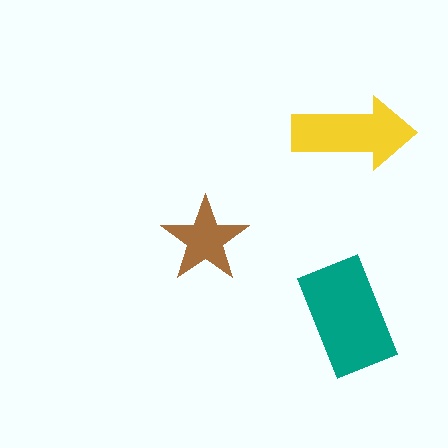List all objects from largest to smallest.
The teal rectangle, the yellow arrow, the brown star.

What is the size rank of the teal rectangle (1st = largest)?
1st.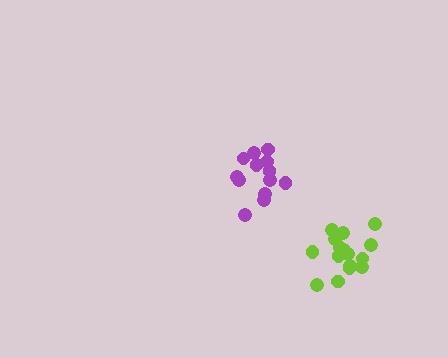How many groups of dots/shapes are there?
There are 2 groups.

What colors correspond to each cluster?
The clusters are colored: purple, lime.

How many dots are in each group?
Group 1: 13 dots, Group 2: 16 dots (29 total).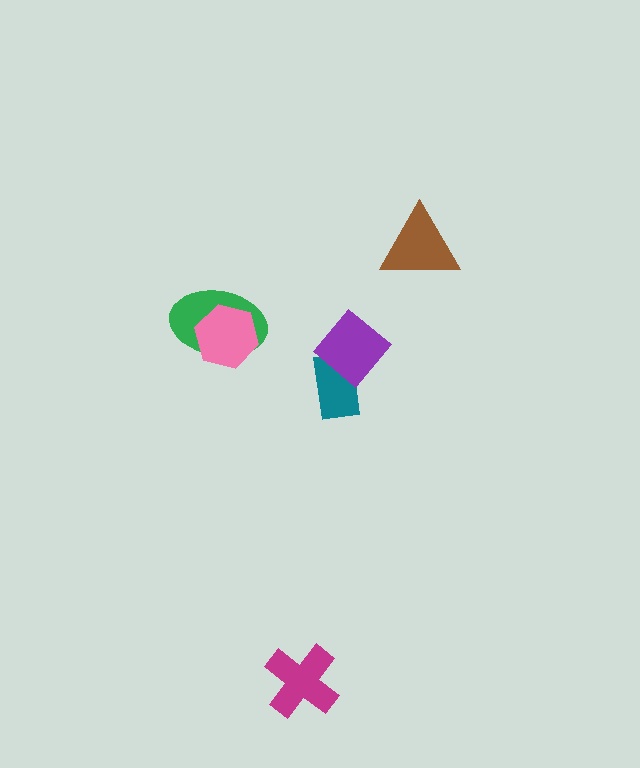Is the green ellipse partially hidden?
Yes, it is partially covered by another shape.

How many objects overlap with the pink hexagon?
1 object overlaps with the pink hexagon.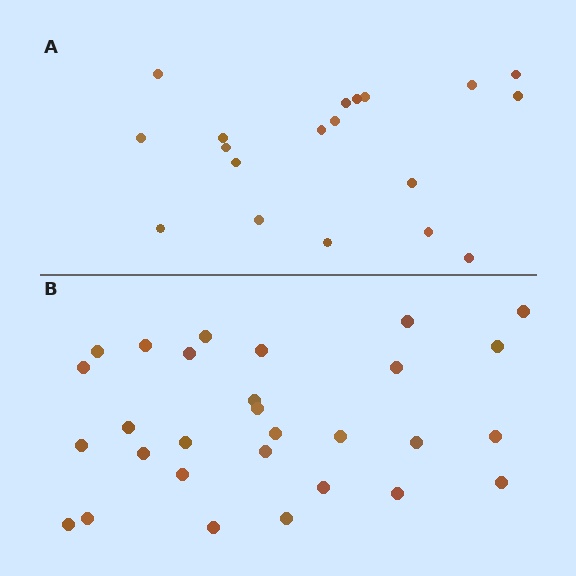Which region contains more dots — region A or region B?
Region B (the bottom region) has more dots.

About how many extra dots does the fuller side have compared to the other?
Region B has roughly 10 or so more dots than region A.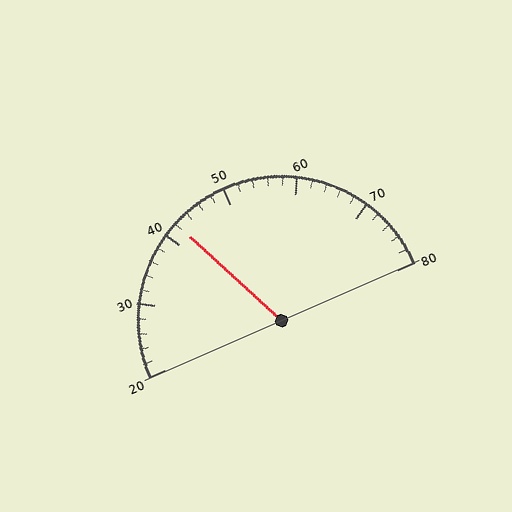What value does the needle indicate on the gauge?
The needle indicates approximately 42.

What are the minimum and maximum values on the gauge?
The gauge ranges from 20 to 80.